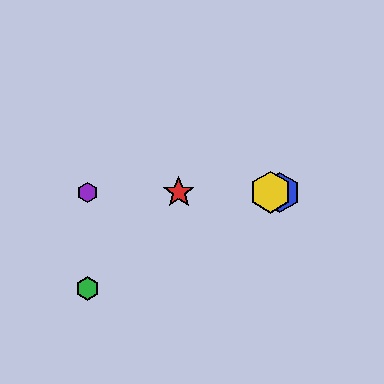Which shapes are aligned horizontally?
The red star, the blue hexagon, the yellow hexagon, the purple hexagon are aligned horizontally.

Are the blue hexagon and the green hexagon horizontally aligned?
No, the blue hexagon is at y≈192 and the green hexagon is at y≈288.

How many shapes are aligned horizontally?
4 shapes (the red star, the blue hexagon, the yellow hexagon, the purple hexagon) are aligned horizontally.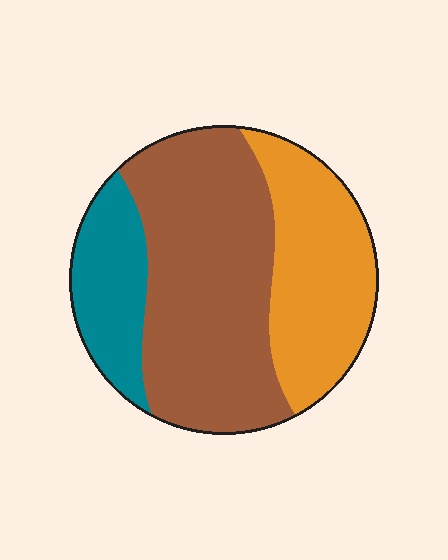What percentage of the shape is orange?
Orange covers 31% of the shape.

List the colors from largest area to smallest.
From largest to smallest: brown, orange, teal.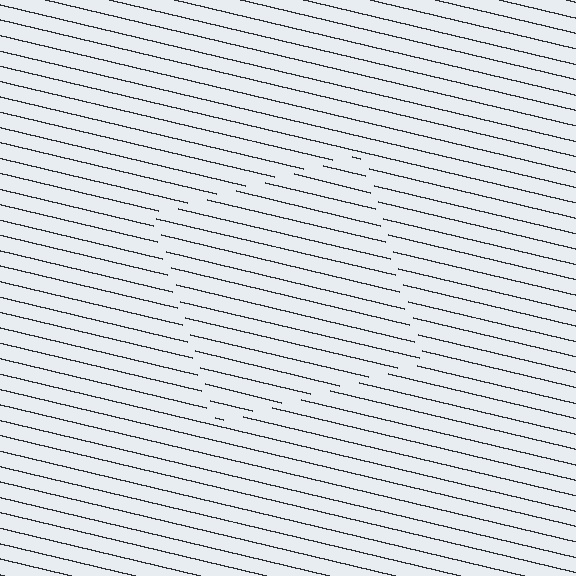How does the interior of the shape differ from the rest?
The interior of the shape contains the same grating, shifted by half a period — the contour is defined by the phase discontinuity where line-ends from the inner and outer gratings abut.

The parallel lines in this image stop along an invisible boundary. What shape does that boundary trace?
An illusory square. The interior of the shape contains the same grating, shifted by half a period — the contour is defined by the phase discontinuity where line-ends from the inner and outer gratings abut.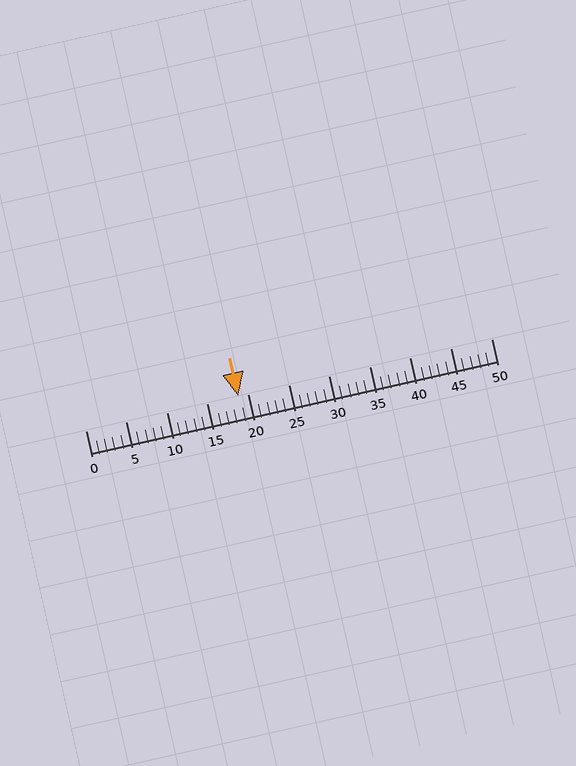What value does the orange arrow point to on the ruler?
The orange arrow points to approximately 19.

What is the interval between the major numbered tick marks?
The major tick marks are spaced 5 units apart.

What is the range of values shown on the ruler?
The ruler shows values from 0 to 50.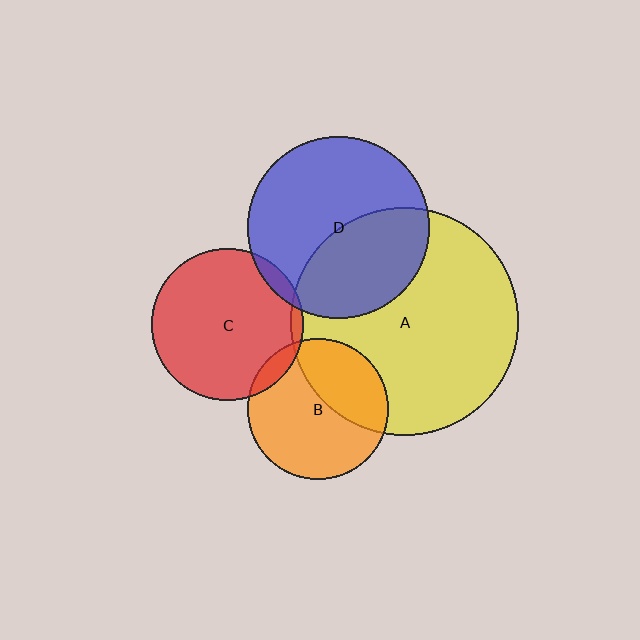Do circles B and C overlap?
Yes.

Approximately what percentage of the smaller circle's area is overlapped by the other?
Approximately 10%.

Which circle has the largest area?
Circle A (yellow).